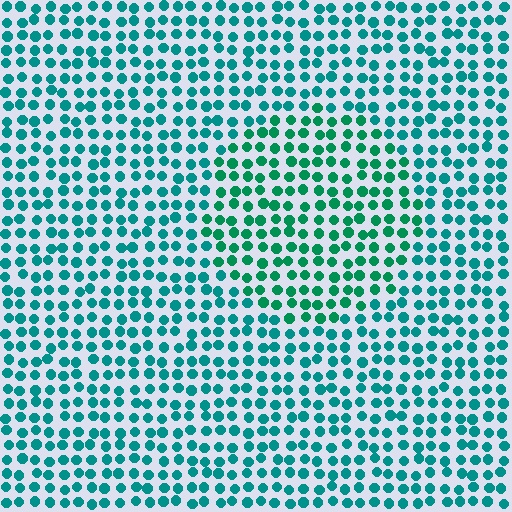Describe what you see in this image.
The image is filled with small teal elements in a uniform arrangement. A circle-shaped region is visible where the elements are tinted to a slightly different hue, forming a subtle color boundary.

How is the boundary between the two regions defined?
The boundary is defined purely by a slight shift in hue (about 23 degrees). Spacing, size, and orientation are identical on both sides.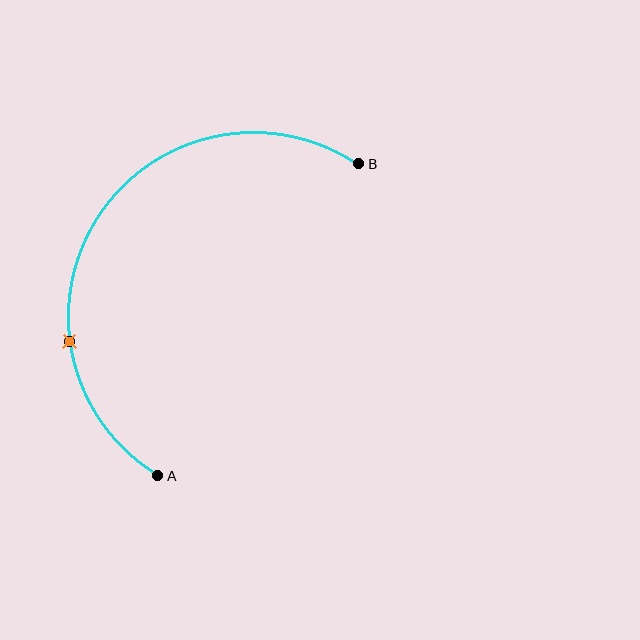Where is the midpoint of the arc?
The arc midpoint is the point on the curve farthest from the straight line joining A and B. It sits to the left of that line.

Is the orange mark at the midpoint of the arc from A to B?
No. The orange mark lies on the arc but is closer to endpoint A. The arc midpoint would be at the point on the curve equidistant along the arc from both A and B.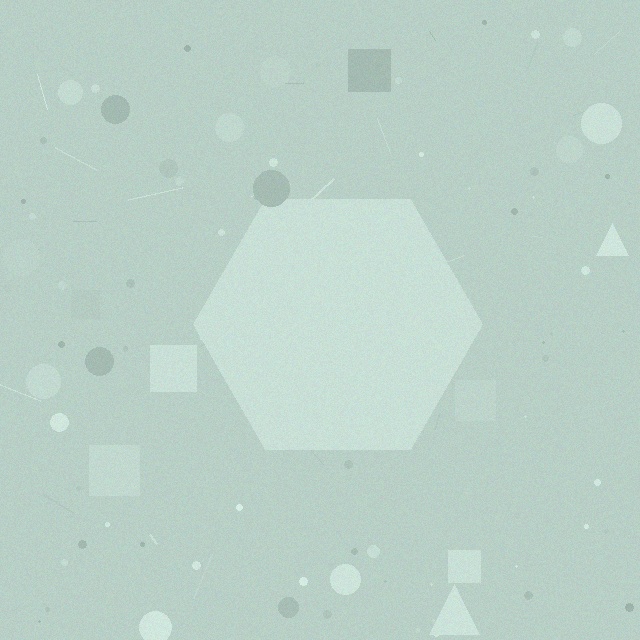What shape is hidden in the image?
A hexagon is hidden in the image.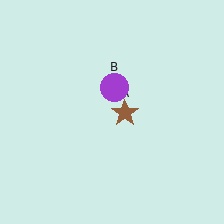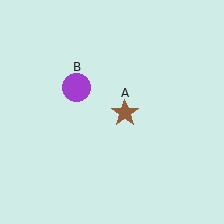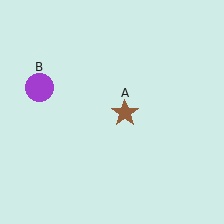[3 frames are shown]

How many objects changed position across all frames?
1 object changed position: purple circle (object B).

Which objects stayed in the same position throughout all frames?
Brown star (object A) remained stationary.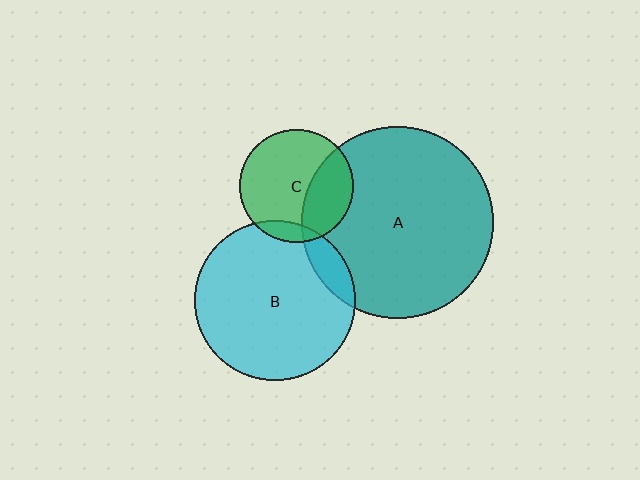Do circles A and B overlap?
Yes.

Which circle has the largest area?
Circle A (teal).